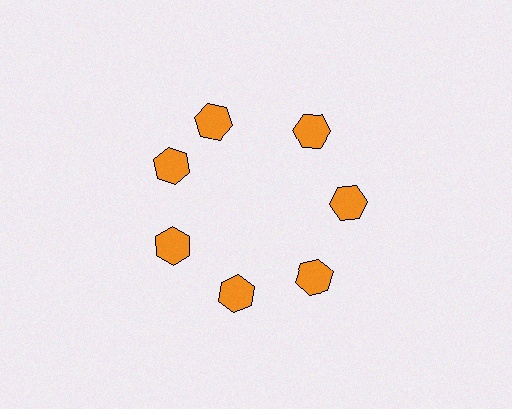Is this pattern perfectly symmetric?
No. The 7 orange hexagons are arranged in a ring, but one element near the 12 o'clock position is rotated out of alignment along the ring, breaking the 7-fold rotational symmetry.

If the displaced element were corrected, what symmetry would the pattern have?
It would have 7-fold rotational symmetry — the pattern would map onto itself every 51 degrees.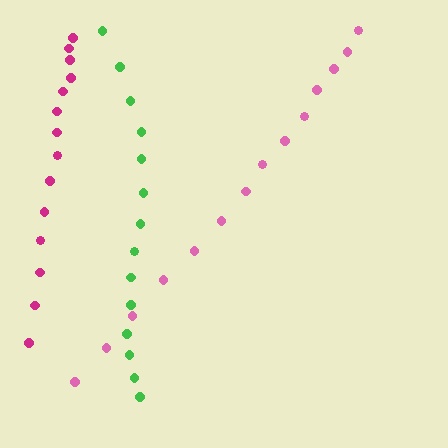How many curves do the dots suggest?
There are 3 distinct paths.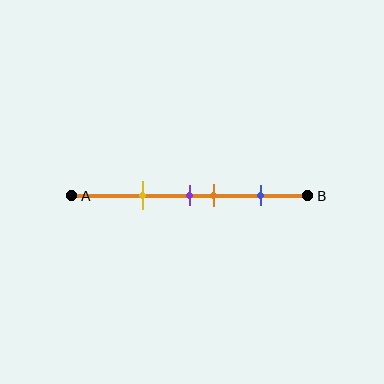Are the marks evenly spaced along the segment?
No, the marks are not evenly spaced.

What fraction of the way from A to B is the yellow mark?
The yellow mark is approximately 30% (0.3) of the way from A to B.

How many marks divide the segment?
There are 4 marks dividing the segment.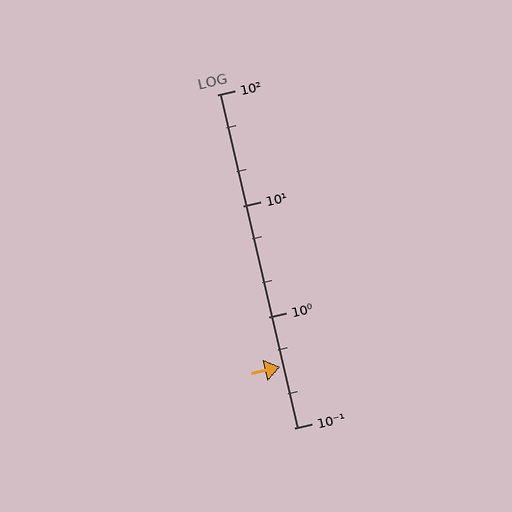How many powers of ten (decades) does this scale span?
The scale spans 3 decades, from 0.1 to 100.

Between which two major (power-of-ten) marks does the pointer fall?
The pointer is between 0.1 and 1.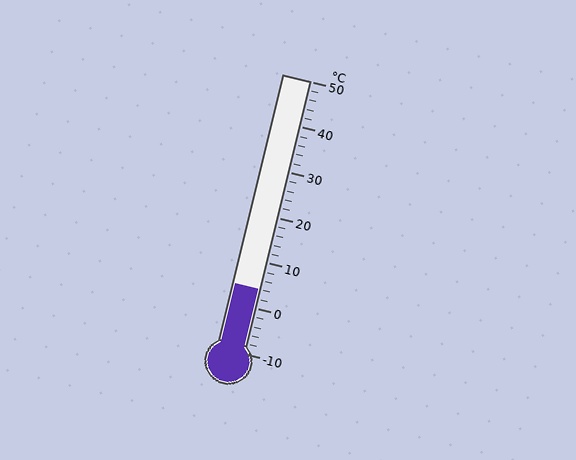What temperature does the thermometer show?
The thermometer shows approximately 4°C.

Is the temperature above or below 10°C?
The temperature is below 10°C.